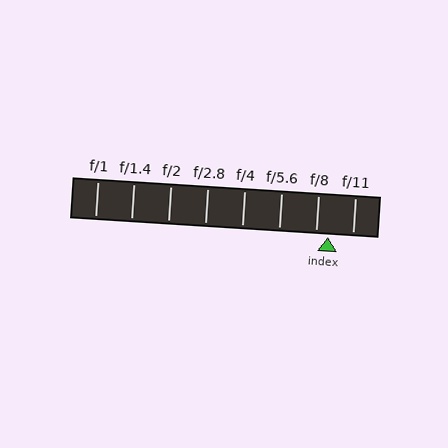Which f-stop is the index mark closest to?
The index mark is closest to f/8.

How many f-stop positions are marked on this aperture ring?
There are 8 f-stop positions marked.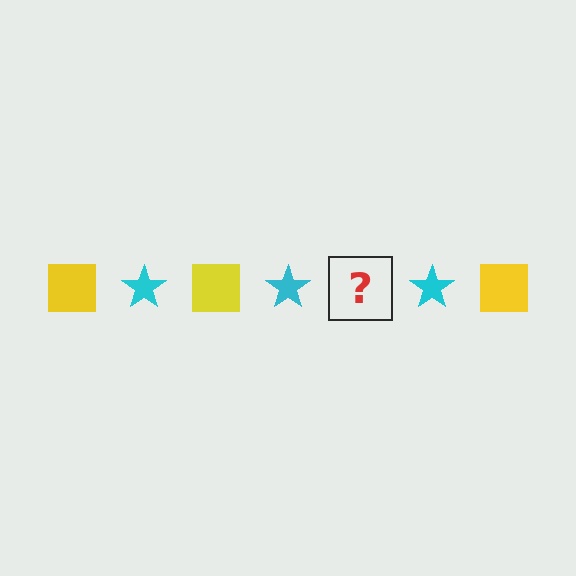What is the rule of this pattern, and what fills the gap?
The rule is that the pattern alternates between yellow square and cyan star. The gap should be filled with a yellow square.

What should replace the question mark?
The question mark should be replaced with a yellow square.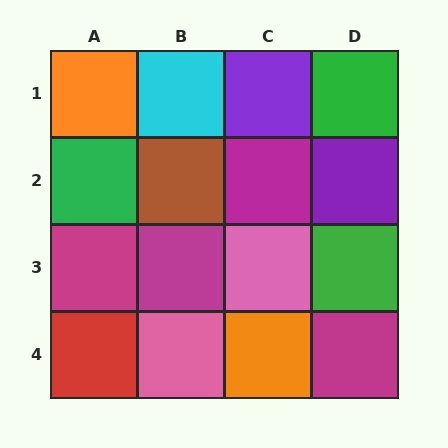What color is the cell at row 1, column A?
Orange.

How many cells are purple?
2 cells are purple.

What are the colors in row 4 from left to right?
Red, pink, orange, magenta.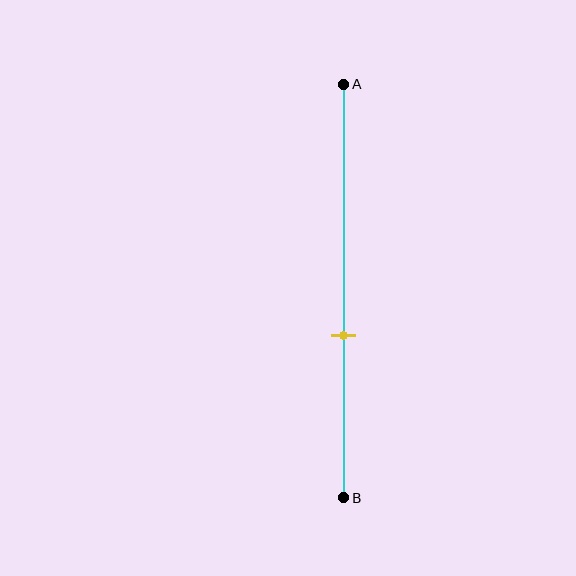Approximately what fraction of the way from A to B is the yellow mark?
The yellow mark is approximately 60% of the way from A to B.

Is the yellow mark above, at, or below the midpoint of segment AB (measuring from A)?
The yellow mark is below the midpoint of segment AB.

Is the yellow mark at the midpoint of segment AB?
No, the mark is at about 60% from A, not at the 50% midpoint.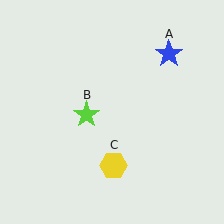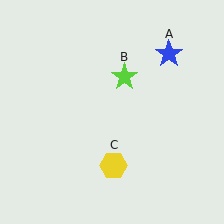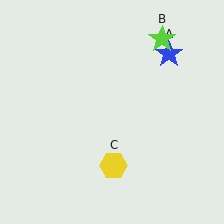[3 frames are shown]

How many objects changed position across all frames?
1 object changed position: lime star (object B).